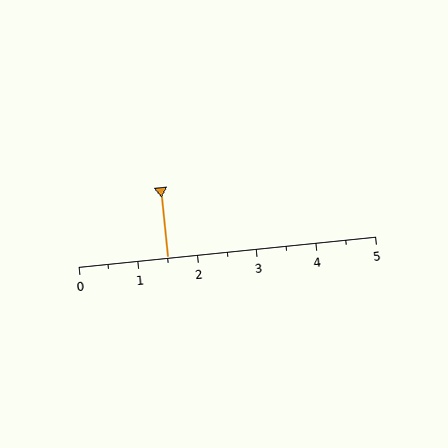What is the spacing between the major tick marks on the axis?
The major ticks are spaced 1 apart.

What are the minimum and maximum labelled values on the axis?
The axis runs from 0 to 5.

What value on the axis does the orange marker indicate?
The marker indicates approximately 1.5.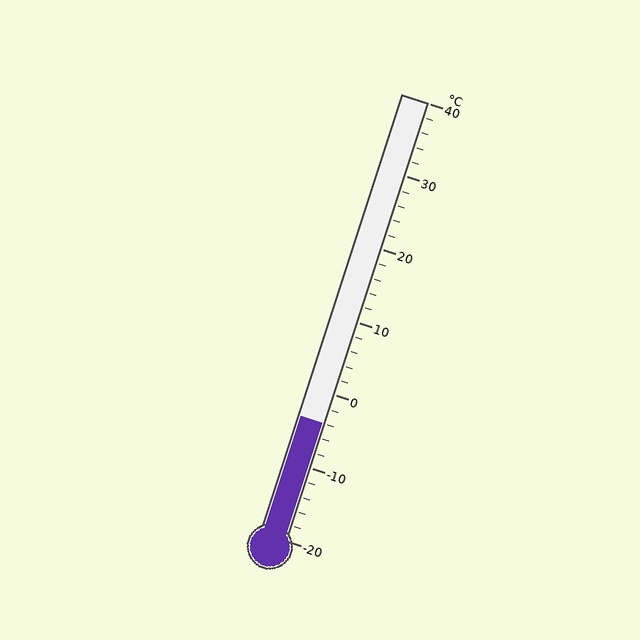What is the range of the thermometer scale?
The thermometer scale ranges from -20°C to 40°C.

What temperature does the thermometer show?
The thermometer shows approximately -4°C.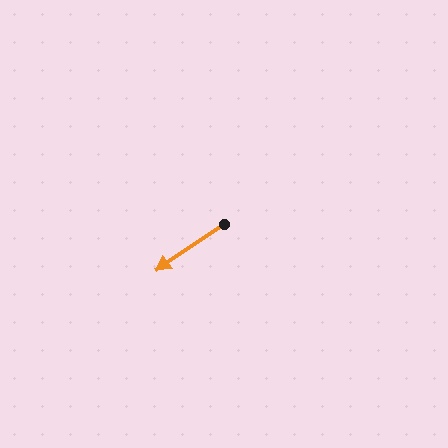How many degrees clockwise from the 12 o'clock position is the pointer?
Approximately 236 degrees.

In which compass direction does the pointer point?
Southwest.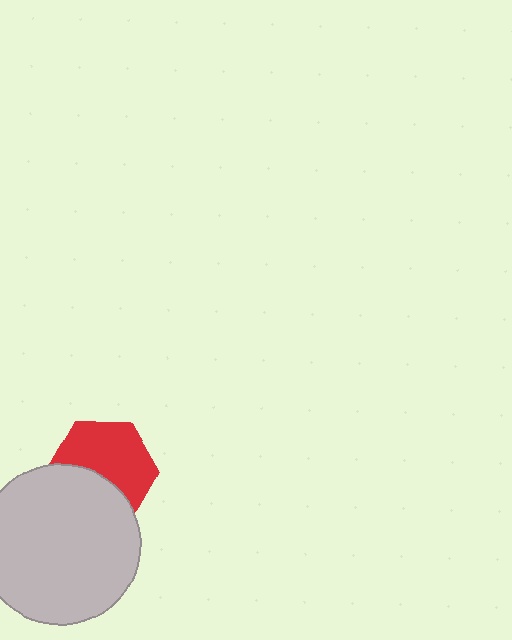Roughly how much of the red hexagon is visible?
About half of it is visible (roughly 61%).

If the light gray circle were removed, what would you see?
You would see the complete red hexagon.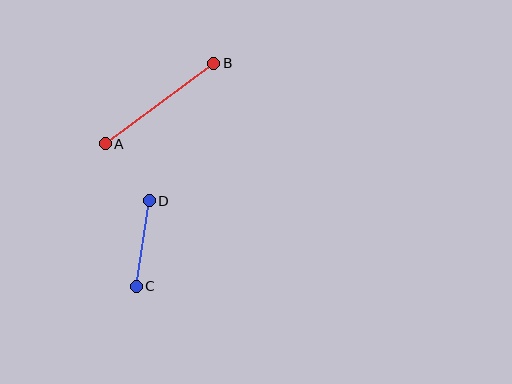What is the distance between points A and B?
The distance is approximately 135 pixels.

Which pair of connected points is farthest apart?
Points A and B are farthest apart.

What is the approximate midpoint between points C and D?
The midpoint is at approximately (143, 243) pixels.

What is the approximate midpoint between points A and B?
The midpoint is at approximately (159, 104) pixels.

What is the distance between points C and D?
The distance is approximately 87 pixels.